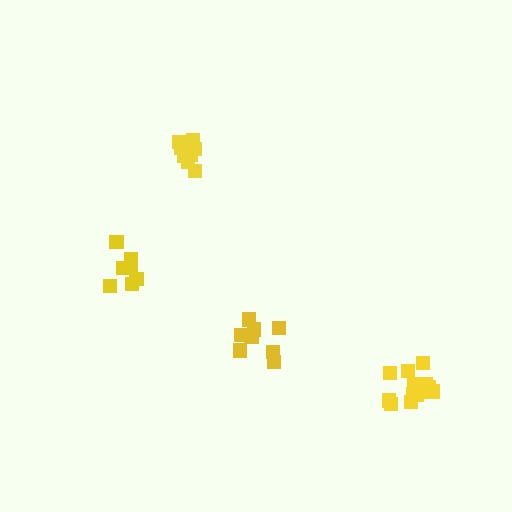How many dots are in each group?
Group 1: 8 dots, Group 2: 10 dots, Group 3: 13 dots, Group 4: 7 dots (38 total).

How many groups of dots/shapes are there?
There are 4 groups.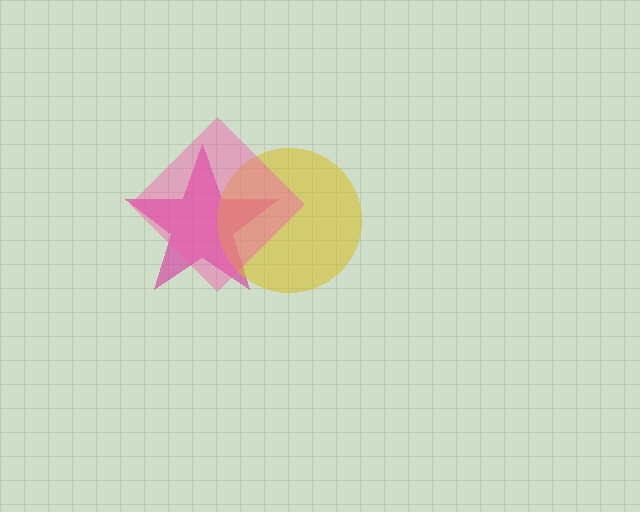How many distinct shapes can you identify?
There are 3 distinct shapes: a magenta star, a yellow circle, a pink diamond.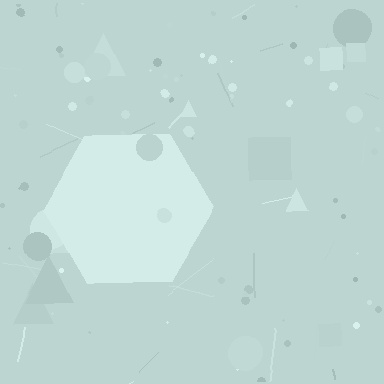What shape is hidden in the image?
A hexagon is hidden in the image.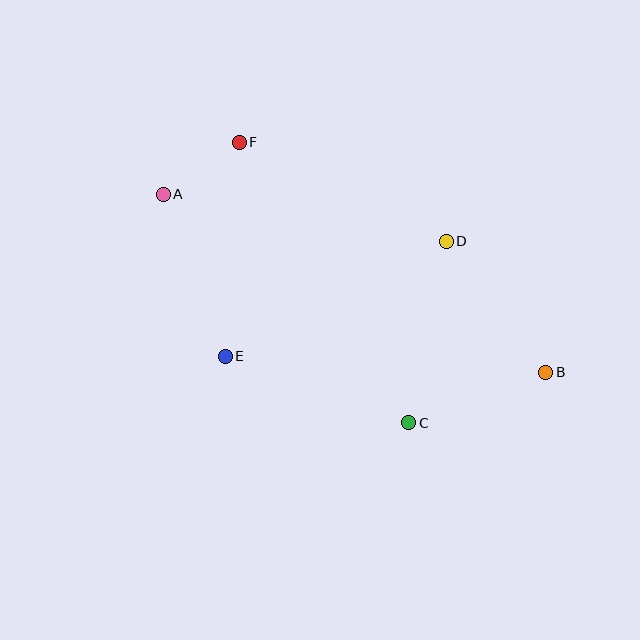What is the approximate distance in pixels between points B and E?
The distance between B and E is approximately 321 pixels.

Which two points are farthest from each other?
Points A and B are farthest from each other.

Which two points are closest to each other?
Points A and F are closest to each other.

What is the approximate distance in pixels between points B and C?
The distance between B and C is approximately 146 pixels.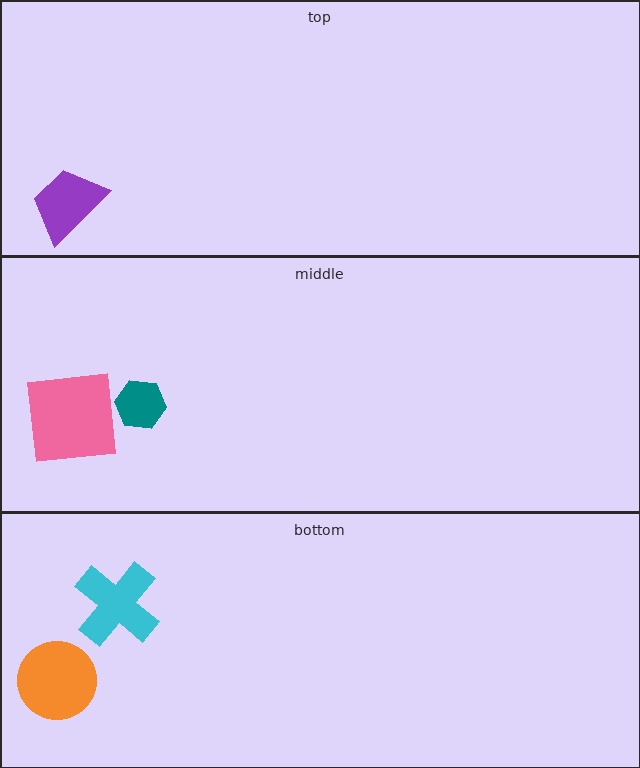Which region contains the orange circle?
The bottom region.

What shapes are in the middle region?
The teal hexagon, the pink square.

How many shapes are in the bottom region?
2.